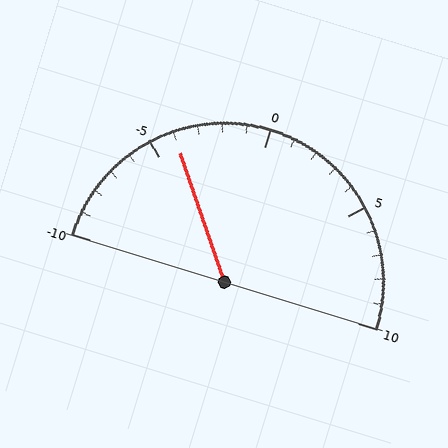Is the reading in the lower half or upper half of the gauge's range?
The reading is in the lower half of the range (-10 to 10).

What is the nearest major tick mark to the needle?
The nearest major tick mark is -5.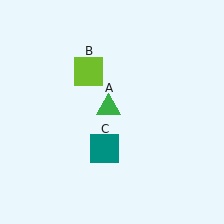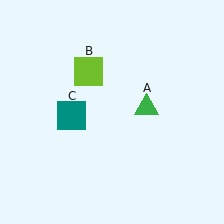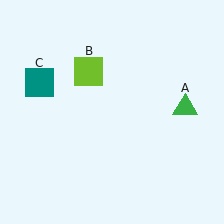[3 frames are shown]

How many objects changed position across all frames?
2 objects changed position: green triangle (object A), teal square (object C).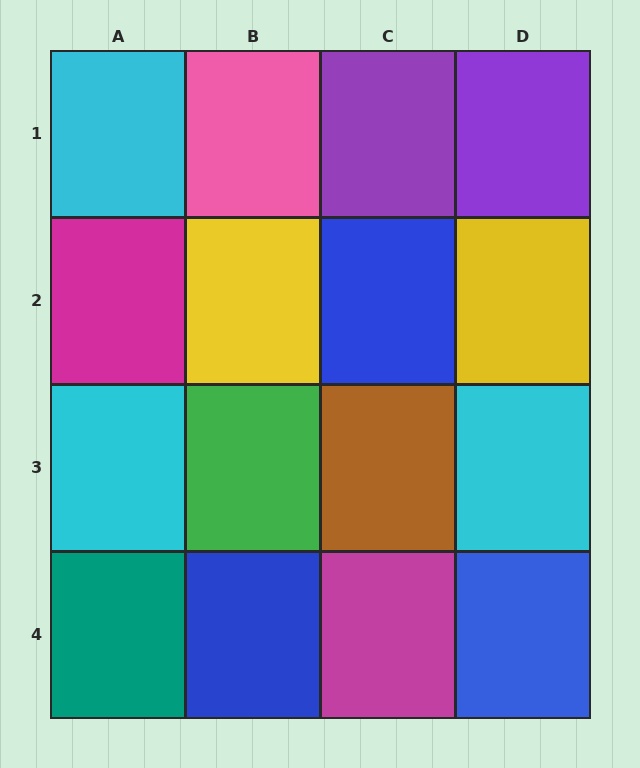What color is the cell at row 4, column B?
Blue.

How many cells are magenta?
2 cells are magenta.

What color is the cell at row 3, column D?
Cyan.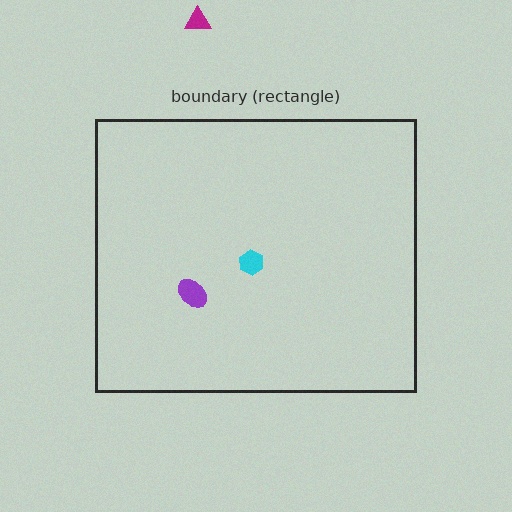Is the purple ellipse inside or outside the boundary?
Inside.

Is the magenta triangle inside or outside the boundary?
Outside.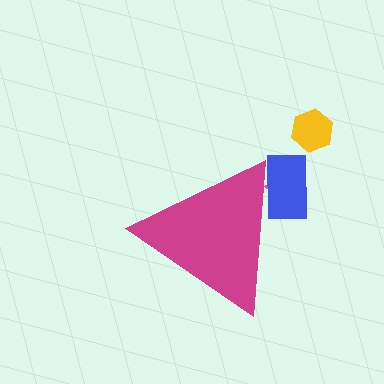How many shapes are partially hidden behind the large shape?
2 shapes are partially hidden.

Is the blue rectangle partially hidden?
Yes, the blue rectangle is partially hidden behind the magenta triangle.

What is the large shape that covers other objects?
A magenta triangle.